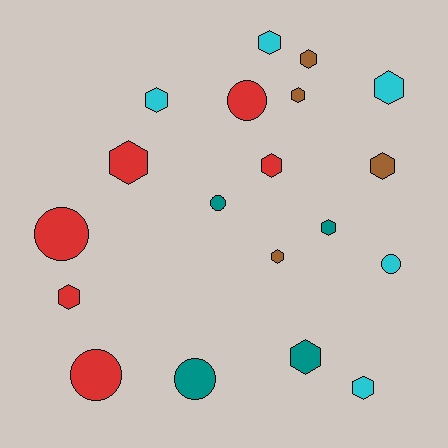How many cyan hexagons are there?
There are 4 cyan hexagons.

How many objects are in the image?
There are 19 objects.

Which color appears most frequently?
Red, with 6 objects.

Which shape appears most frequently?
Hexagon, with 13 objects.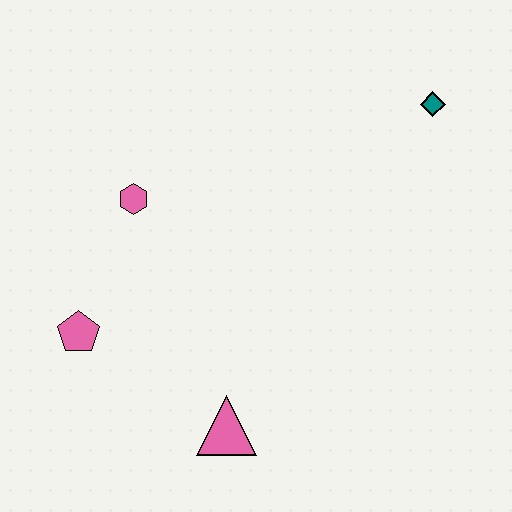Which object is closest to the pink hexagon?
The pink pentagon is closest to the pink hexagon.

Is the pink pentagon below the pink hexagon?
Yes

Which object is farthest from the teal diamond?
The pink pentagon is farthest from the teal diamond.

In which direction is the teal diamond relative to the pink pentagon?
The teal diamond is to the right of the pink pentagon.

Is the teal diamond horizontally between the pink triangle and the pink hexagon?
No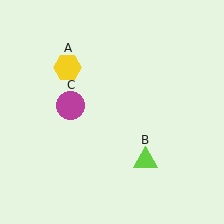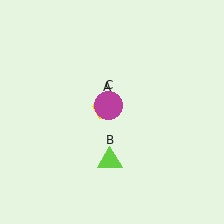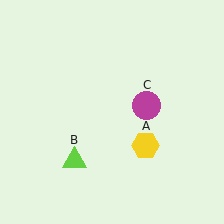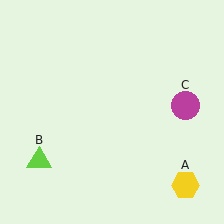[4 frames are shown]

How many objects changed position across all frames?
3 objects changed position: yellow hexagon (object A), lime triangle (object B), magenta circle (object C).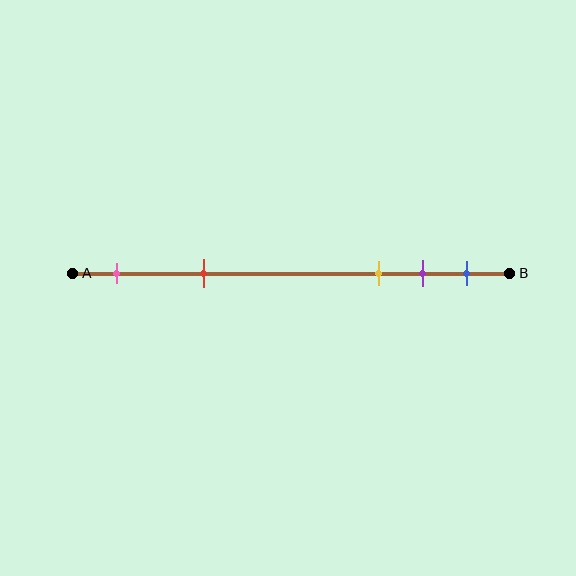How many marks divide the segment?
There are 5 marks dividing the segment.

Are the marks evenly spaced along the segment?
No, the marks are not evenly spaced.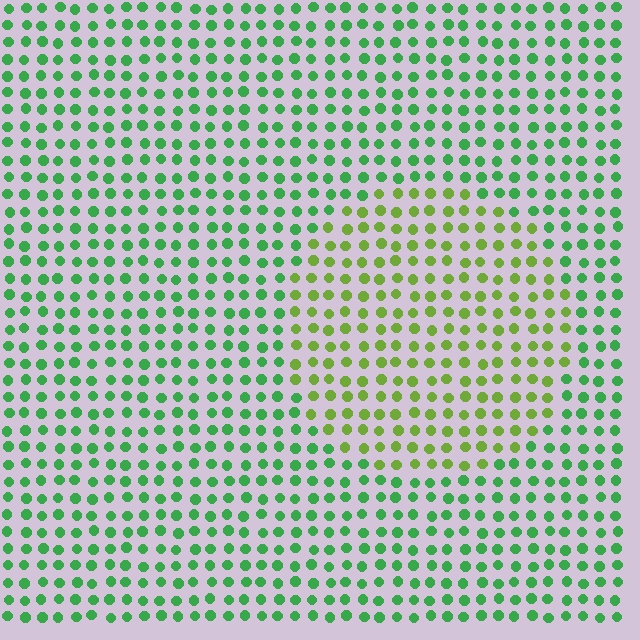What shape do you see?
I see a circle.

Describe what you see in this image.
The image is filled with small green elements in a uniform arrangement. A circle-shaped region is visible where the elements are tinted to a slightly different hue, forming a subtle color boundary.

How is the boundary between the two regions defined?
The boundary is defined purely by a slight shift in hue (about 40 degrees). Spacing, size, and orientation are identical on both sides.